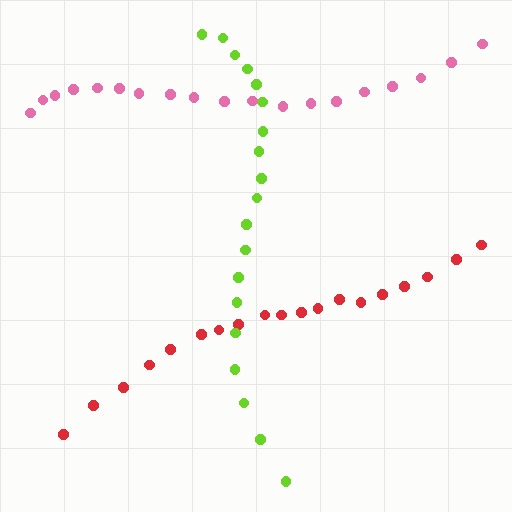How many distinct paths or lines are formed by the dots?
There are 3 distinct paths.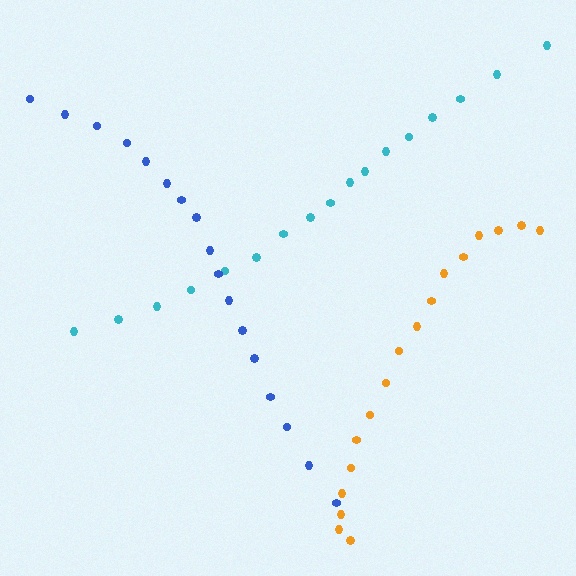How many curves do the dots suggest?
There are 3 distinct paths.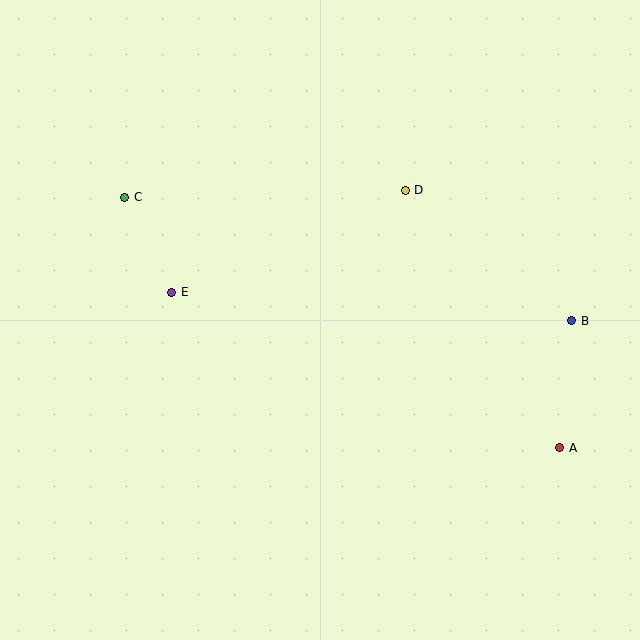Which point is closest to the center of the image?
Point E at (172, 292) is closest to the center.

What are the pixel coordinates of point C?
Point C is at (125, 197).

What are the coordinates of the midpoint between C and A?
The midpoint between C and A is at (342, 322).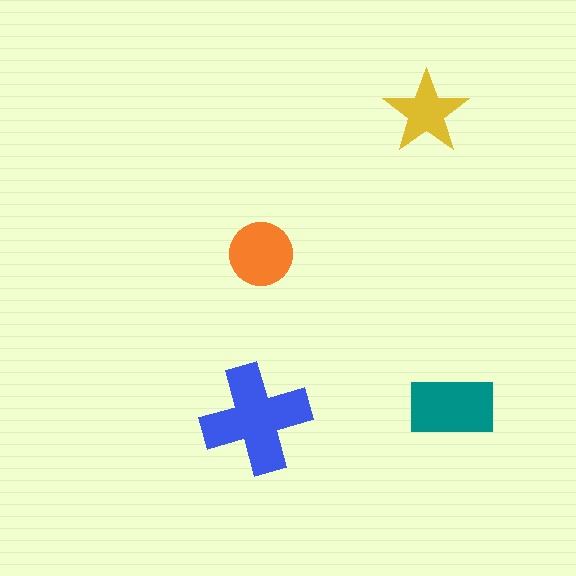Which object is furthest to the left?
The blue cross is leftmost.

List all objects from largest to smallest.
The blue cross, the teal rectangle, the orange circle, the yellow star.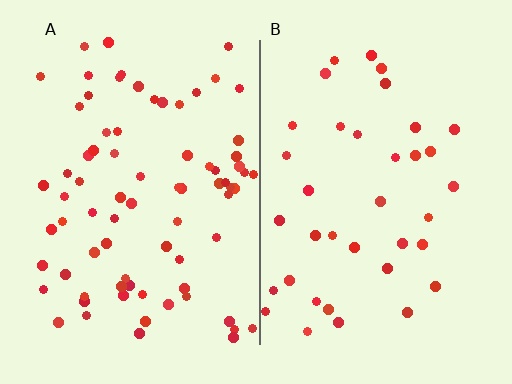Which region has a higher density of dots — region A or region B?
A (the left).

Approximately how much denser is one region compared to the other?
Approximately 2.1× — region A over region B.